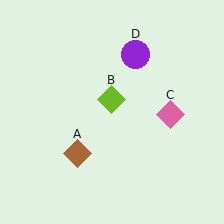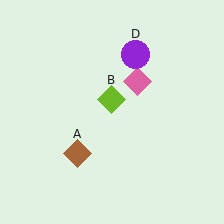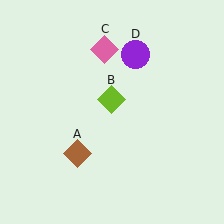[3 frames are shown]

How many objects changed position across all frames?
1 object changed position: pink diamond (object C).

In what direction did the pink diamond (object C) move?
The pink diamond (object C) moved up and to the left.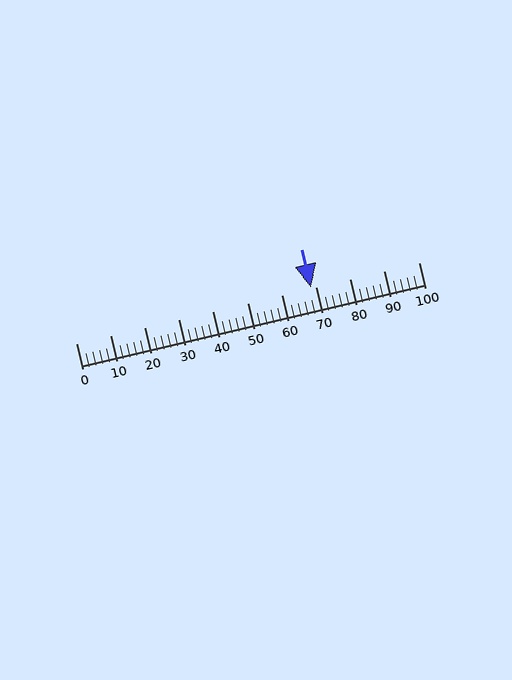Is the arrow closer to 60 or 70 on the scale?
The arrow is closer to 70.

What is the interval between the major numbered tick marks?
The major tick marks are spaced 10 units apart.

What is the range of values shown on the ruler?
The ruler shows values from 0 to 100.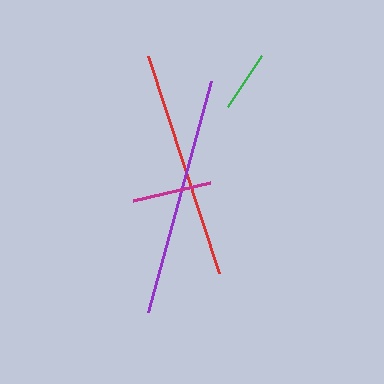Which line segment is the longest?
The purple line is the longest at approximately 240 pixels.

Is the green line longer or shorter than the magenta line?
The magenta line is longer than the green line.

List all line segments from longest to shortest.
From longest to shortest: purple, red, magenta, green.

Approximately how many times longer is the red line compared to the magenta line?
The red line is approximately 2.9 times the length of the magenta line.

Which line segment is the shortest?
The green line is the shortest at approximately 62 pixels.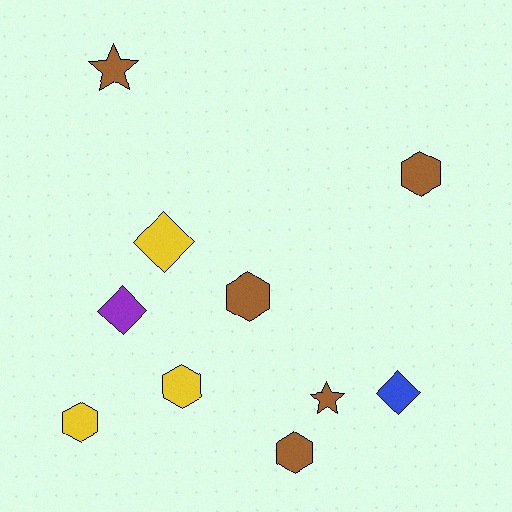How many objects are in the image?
There are 10 objects.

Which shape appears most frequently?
Hexagon, with 5 objects.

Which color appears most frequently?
Brown, with 5 objects.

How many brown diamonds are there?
There are no brown diamonds.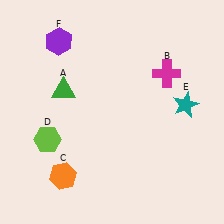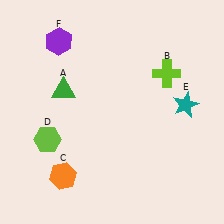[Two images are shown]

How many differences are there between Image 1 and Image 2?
There is 1 difference between the two images.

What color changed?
The cross (B) changed from magenta in Image 1 to lime in Image 2.